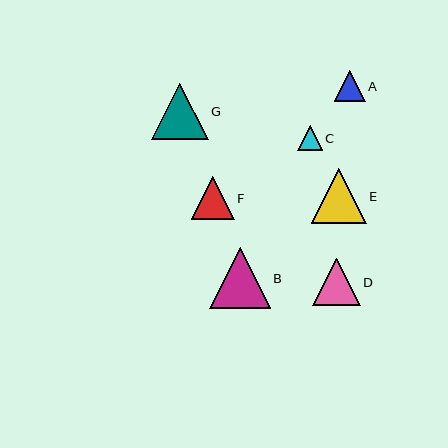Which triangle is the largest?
Triangle B is the largest with a size of approximately 61 pixels.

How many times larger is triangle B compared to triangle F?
Triangle B is approximately 1.4 times the size of triangle F.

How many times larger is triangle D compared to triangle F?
Triangle D is approximately 1.1 times the size of triangle F.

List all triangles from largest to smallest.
From largest to smallest: B, G, E, D, F, A, C.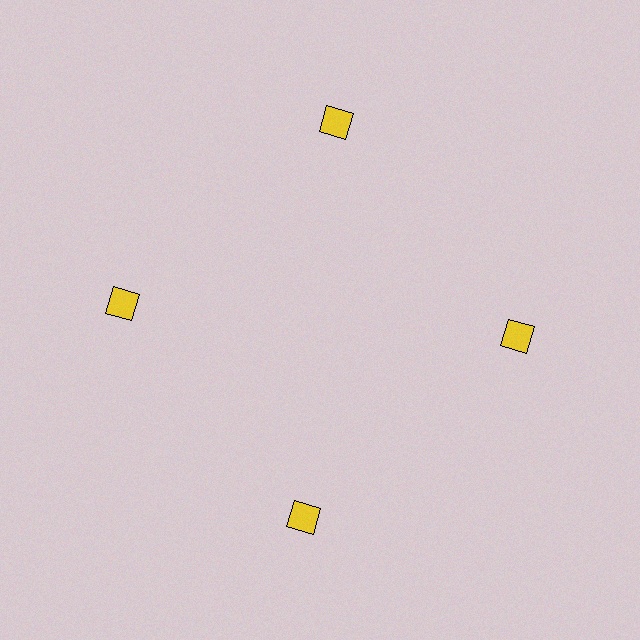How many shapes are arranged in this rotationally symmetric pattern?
There are 4 shapes, arranged in 4 groups of 1.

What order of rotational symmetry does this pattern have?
This pattern has 4-fold rotational symmetry.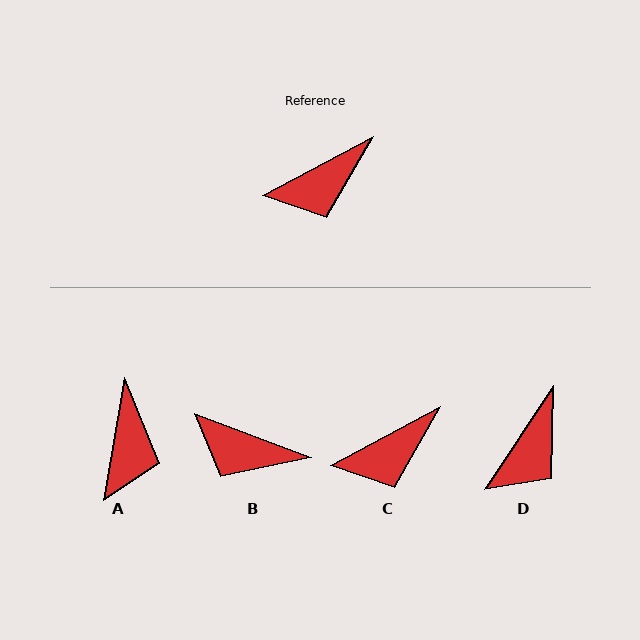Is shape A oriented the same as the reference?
No, it is off by about 52 degrees.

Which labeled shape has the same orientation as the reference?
C.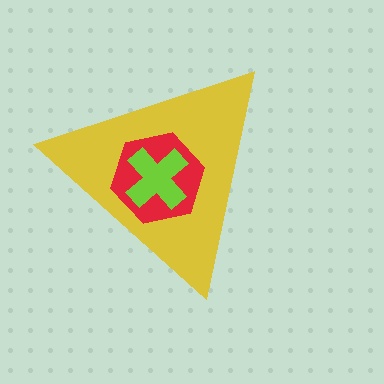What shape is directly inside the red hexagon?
The lime cross.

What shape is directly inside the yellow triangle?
The red hexagon.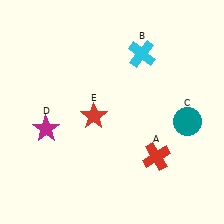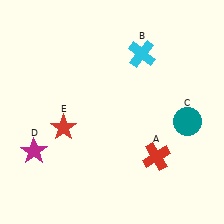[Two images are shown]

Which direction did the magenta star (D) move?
The magenta star (D) moved down.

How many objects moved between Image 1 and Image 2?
2 objects moved between the two images.